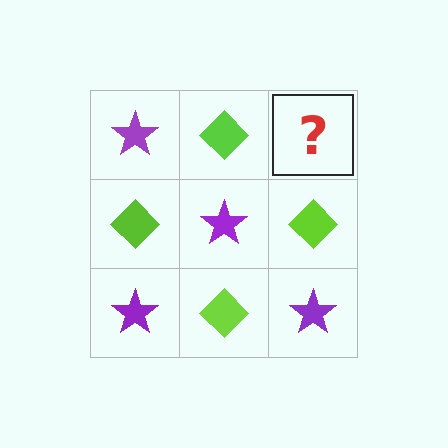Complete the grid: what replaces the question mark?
The question mark should be replaced with a purple star.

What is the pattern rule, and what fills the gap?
The rule is that it alternates purple star and lime diamond in a checkerboard pattern. The gap should be filled with a purple star.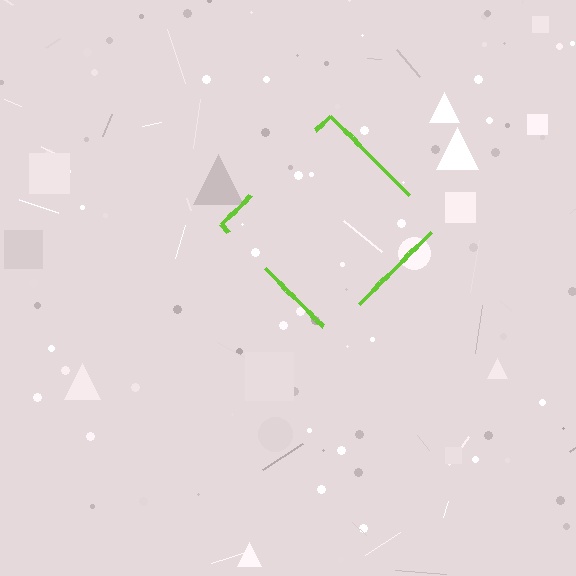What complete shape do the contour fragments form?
The contour fragments form a diamond.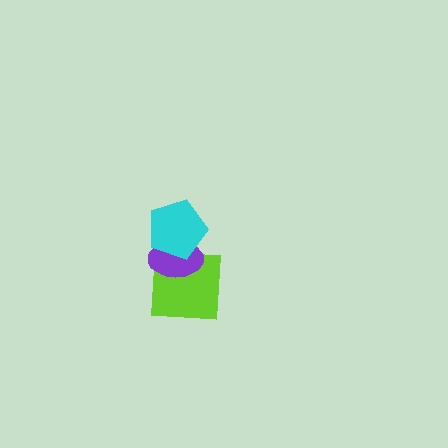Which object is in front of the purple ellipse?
The cyan pentagon is in front of the purple ellipse.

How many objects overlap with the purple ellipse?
2 objects overlap with the purple ellipse.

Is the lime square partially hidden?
Yes, it is partially covered by another shape.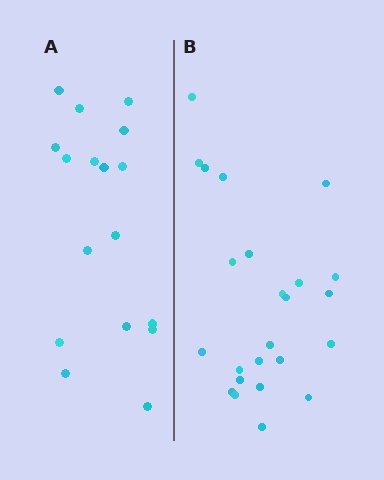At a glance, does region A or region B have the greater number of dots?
Region B (the right region) has more dots.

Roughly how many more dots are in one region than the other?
Region B has roughly 8 or so more dots than region A.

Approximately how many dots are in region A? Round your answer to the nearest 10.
About 20 dots. (The exact count is 17, which rounds to 20.)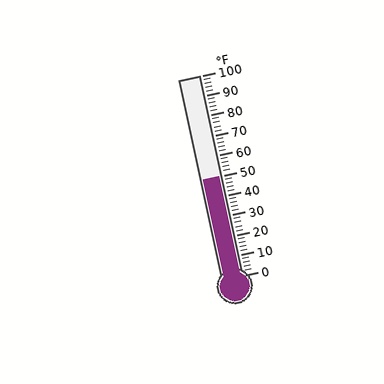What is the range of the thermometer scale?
The thermometer scale ranges from 0°F to 100°F.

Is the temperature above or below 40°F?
The temperature is above 40°F.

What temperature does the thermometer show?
The thermometer shows approximately 50°F.